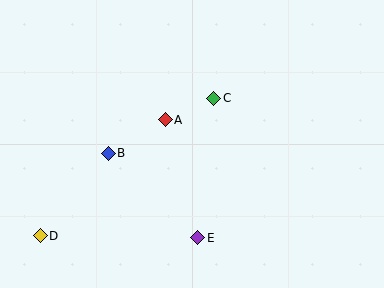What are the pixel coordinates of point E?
Point E is at (198, 238).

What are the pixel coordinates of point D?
Point D is at (40, 236).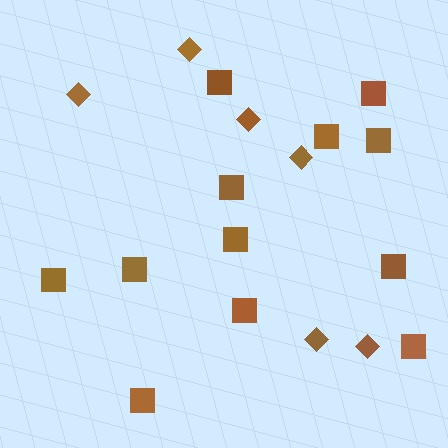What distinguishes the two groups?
There are 2 groups: one group of squares (12) and one group of diamonds (6).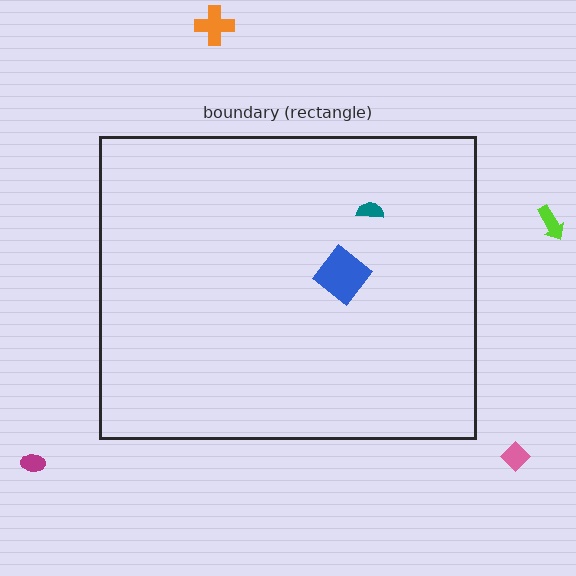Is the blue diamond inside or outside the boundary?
Inside.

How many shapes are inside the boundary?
2 inside, 4 outside.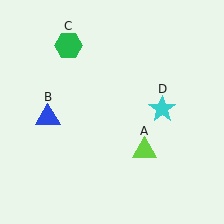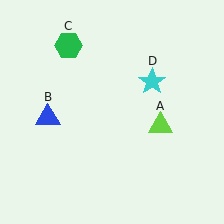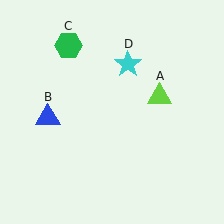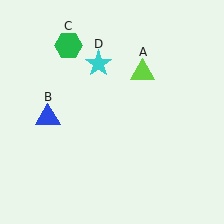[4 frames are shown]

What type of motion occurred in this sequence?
The lime triangle (object A), cyan star (object D) rotated counterclockwise around the center of the scene.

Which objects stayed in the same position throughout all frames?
Blue triangle (object B) and green hexagon (object C) remained stationary.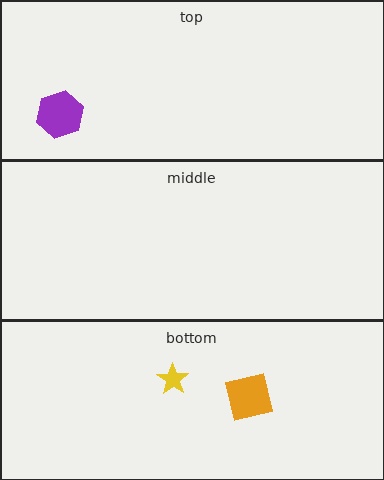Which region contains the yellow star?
The bottom region.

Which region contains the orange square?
The bottom region.